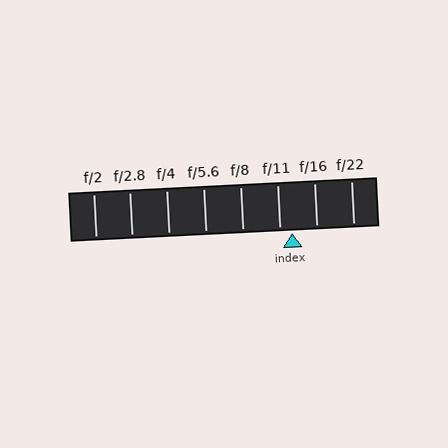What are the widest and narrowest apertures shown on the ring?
The widest aperture shown is f/2 and the narrowest is f/22.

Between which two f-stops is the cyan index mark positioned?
The index mark is between f/11 and f/16.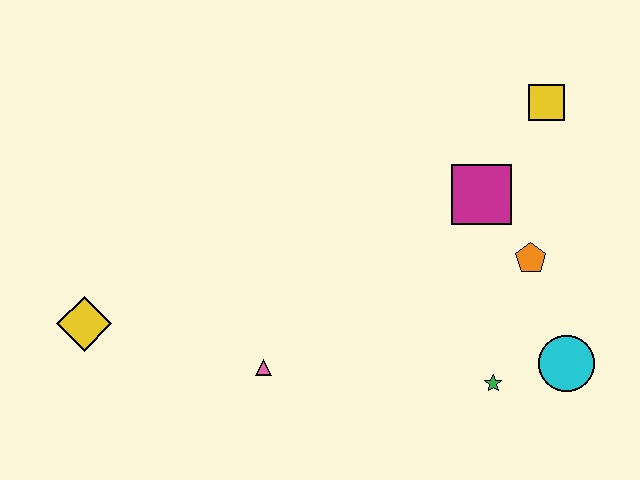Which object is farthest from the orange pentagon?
The yellow diamond is farthest from the orange pentagon.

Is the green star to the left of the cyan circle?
Yes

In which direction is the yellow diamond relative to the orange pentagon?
The yellow diamond is to the left of the orange pentagon.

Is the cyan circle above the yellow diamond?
No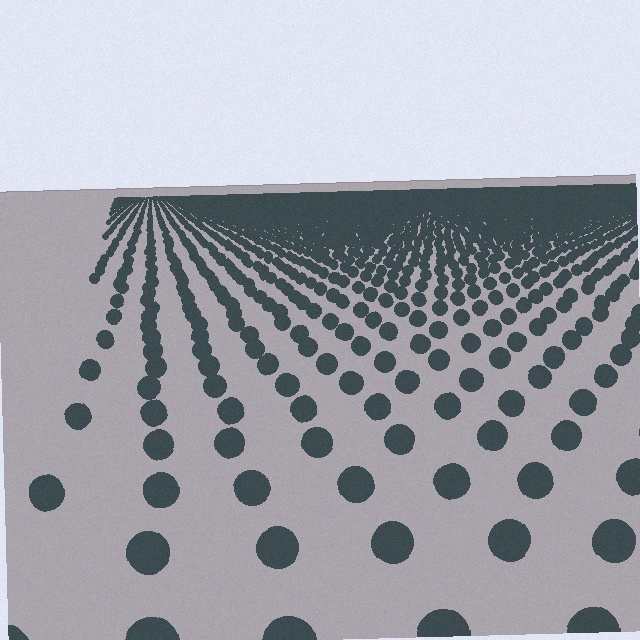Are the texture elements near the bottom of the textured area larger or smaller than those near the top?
Larger. Near the bottom, elements are closer to the viewer and appear at a bigger on-screen size.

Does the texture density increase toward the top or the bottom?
Density increases toward the top.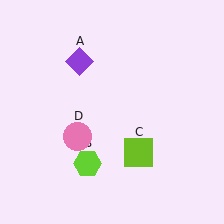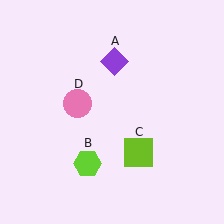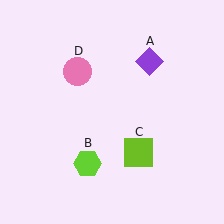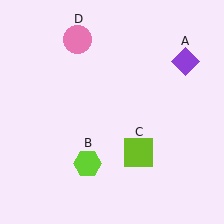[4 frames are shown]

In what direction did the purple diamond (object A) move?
The purple diamond (object A) moved right.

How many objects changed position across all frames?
2 objects changed position: purple diamond (object A), pink circle (object D).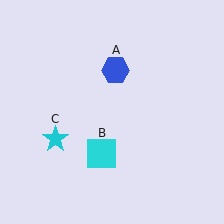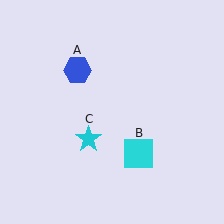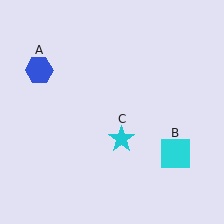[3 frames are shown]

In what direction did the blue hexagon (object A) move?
The blue hexagon (object A) moved left.